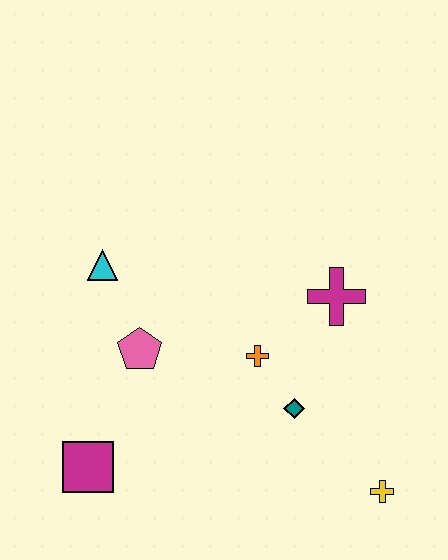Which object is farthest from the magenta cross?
The magenta square is farthest from the magenta cross.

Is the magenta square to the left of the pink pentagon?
Yes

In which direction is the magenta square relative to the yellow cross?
The magenta square is to the left of the yellow cross.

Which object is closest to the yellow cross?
The teal diamond is closest to the yellow cross.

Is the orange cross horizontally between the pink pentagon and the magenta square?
No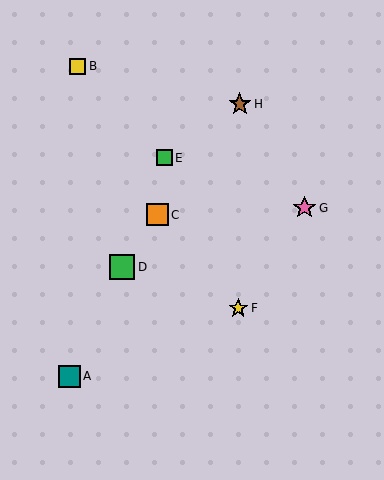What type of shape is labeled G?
Shape G is a pink star.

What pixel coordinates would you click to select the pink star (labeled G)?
Click at (305, 208) to select the pink star G.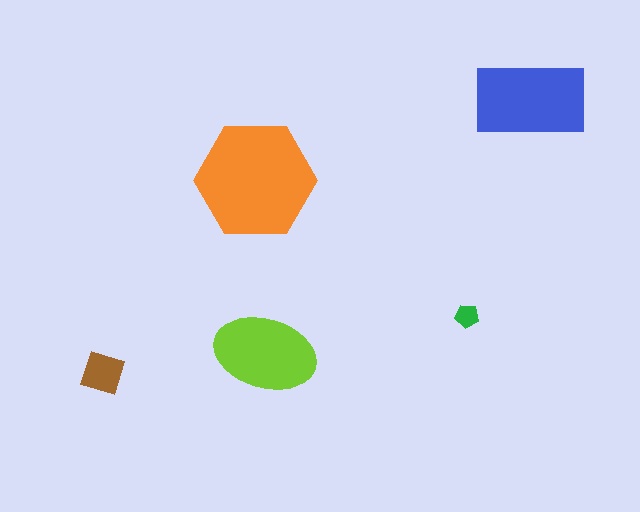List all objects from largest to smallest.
The orange hexagon, the blue rectangle, the lime ellipse, the brown square, the green pentagon.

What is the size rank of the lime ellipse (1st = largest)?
3rd.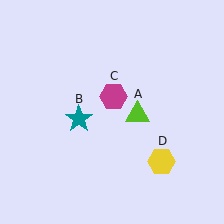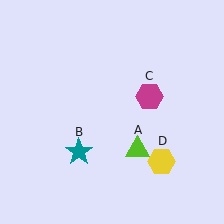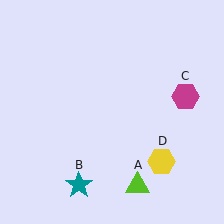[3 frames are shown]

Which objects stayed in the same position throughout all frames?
Yellow hexagon (object D) remained stationary.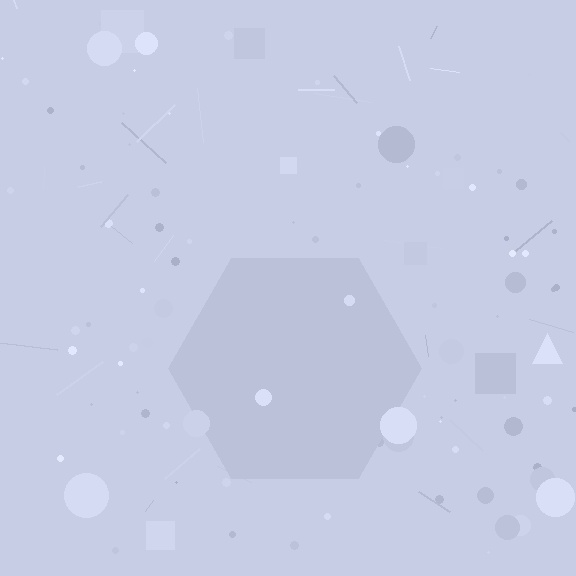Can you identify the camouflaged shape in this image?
The camouflaged shape is a hexagon.